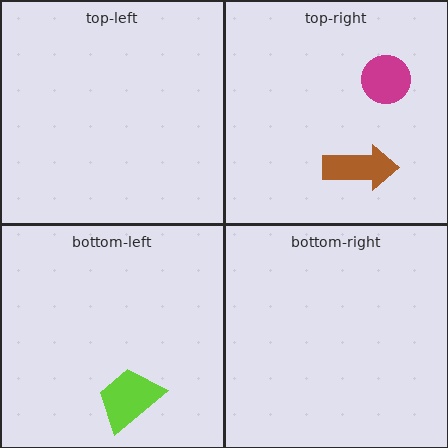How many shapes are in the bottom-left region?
1.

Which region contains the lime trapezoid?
The bottom-left region.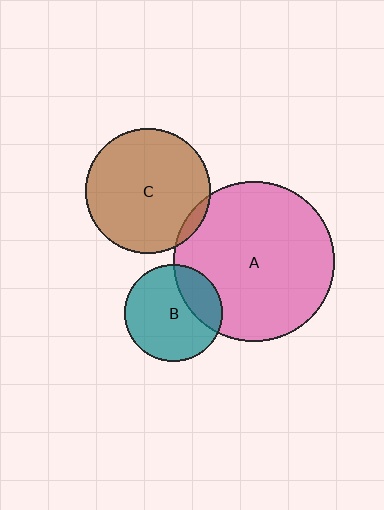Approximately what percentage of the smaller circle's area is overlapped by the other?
Approximately 5%.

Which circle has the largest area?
Circle A (pink).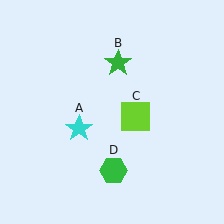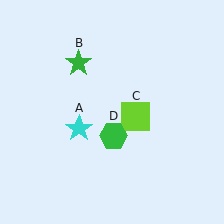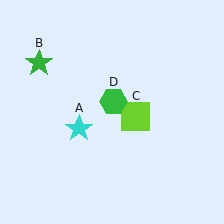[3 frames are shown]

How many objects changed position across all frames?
2 objects changed position: green star (object B), green hexagon (object D).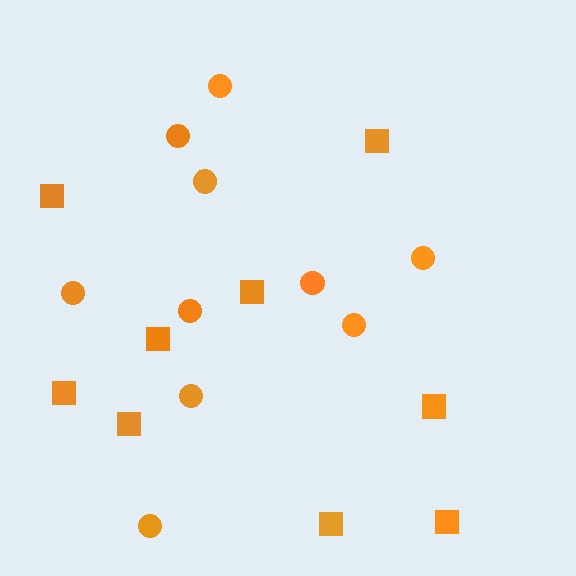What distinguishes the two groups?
There are 2 groups: one group of circles (10) and one group of squares (9).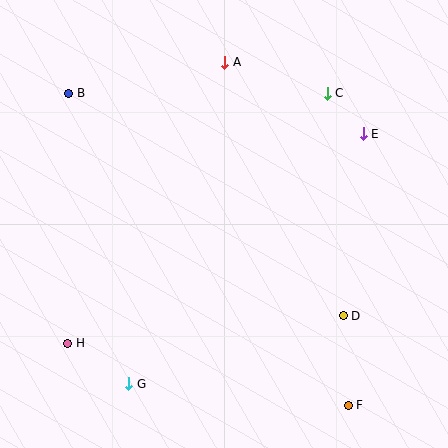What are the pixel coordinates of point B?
Point B is at (69, 93).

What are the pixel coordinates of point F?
Point F is at (348, 405).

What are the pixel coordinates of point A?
Point A is at (225, 62).